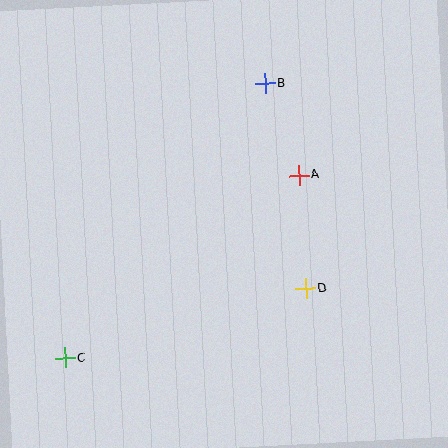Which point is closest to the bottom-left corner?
Point C is closest to the bottom-left corner.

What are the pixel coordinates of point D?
Point D is at (305, 289).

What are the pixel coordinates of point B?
Point B is at (265, 83).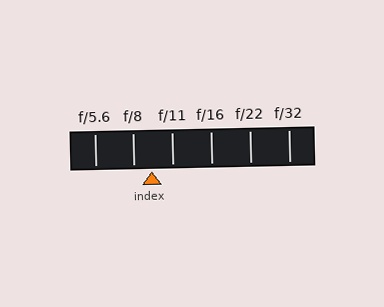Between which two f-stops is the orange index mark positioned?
The index mark is between f/8 and f/11.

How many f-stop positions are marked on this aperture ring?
There are 6 f-stop positions marked.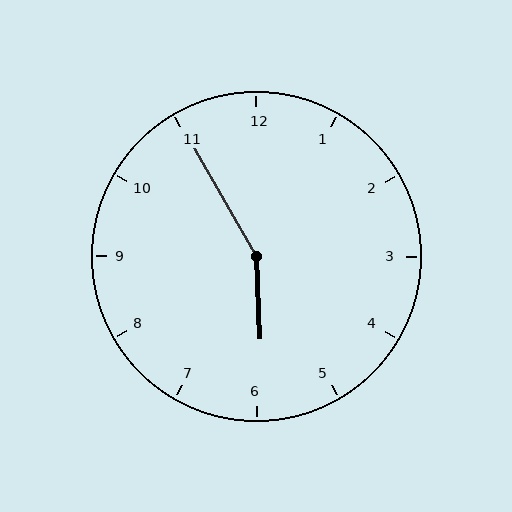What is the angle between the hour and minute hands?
Approximately 152 degrees.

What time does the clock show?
5:55.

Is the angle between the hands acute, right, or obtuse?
It is obtuse.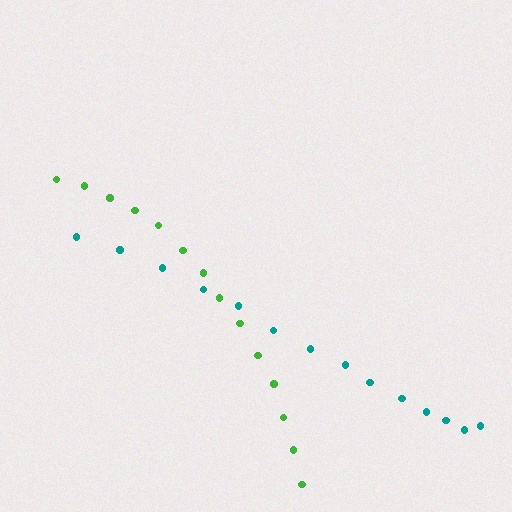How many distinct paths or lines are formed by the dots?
There are 2 distinct paths.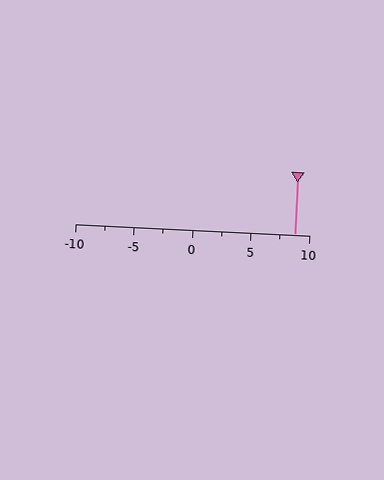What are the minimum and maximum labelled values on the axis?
The axis runs from -10 to 10.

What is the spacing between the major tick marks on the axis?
The major ticks are spaced 5 apart.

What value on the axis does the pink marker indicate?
The marker indicates approximately 8.8.